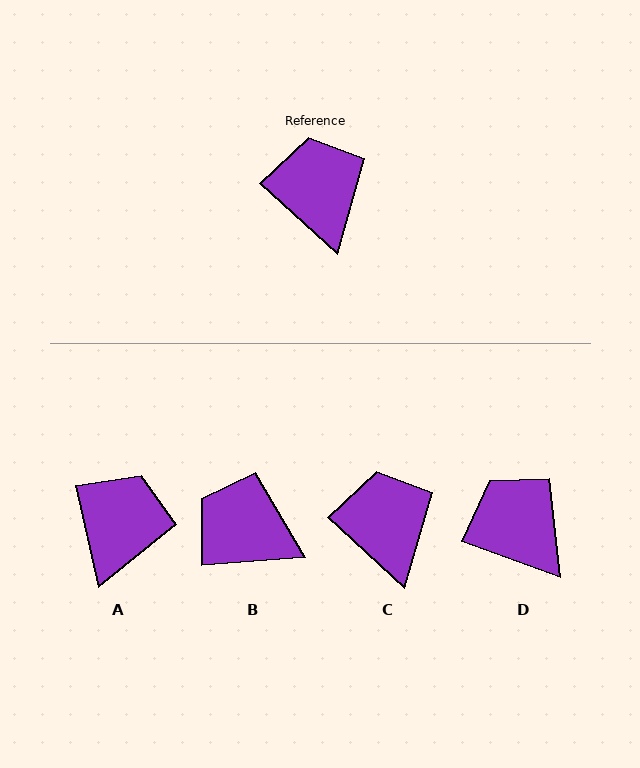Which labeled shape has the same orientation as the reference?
C.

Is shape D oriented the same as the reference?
No, it is off by about 23 degrees.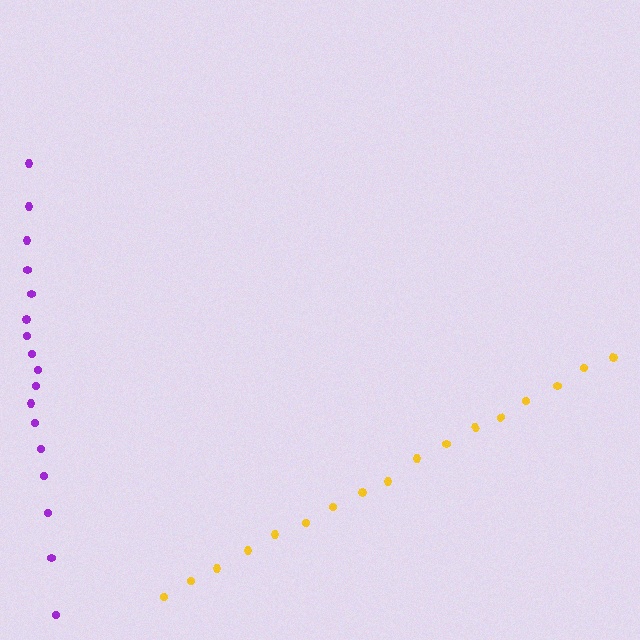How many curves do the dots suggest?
There are 2 distinct paths.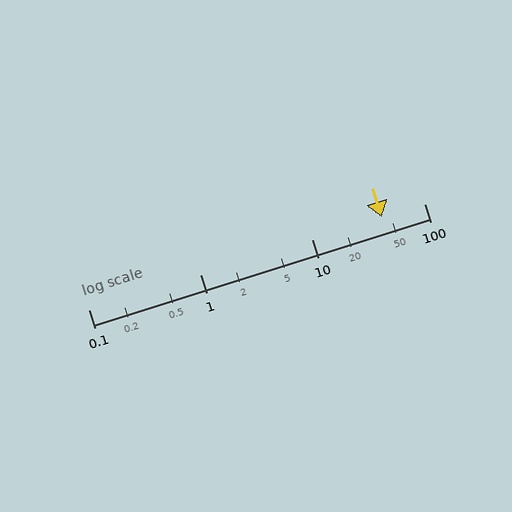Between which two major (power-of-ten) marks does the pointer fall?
The pointer is between 10 and 100.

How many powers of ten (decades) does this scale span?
The scale spans 3 decades, from 0.1 to 100.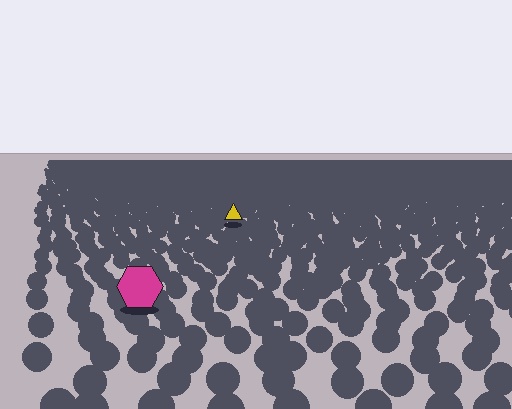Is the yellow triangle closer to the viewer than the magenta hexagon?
No. The magenta hexagon is closer — you can tell from the texture gradient: the ground texture is coarser near it.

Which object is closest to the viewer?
The magenta hexagon is closest. The texture marks near it are larger and more spread out.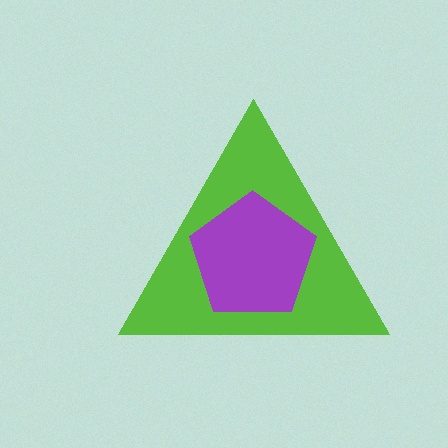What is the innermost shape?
The purple pentagon.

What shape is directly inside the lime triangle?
The purple pentagon.